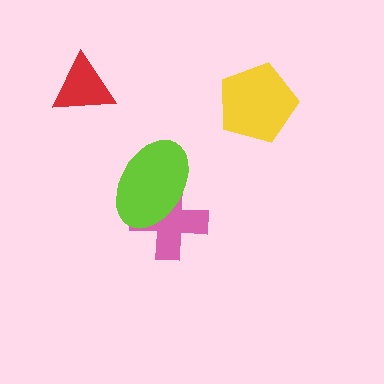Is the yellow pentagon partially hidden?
No, no other shape covers it.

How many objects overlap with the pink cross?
1 object overlaps with the pink cross.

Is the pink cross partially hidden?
Yes, it is partially covered by another shape.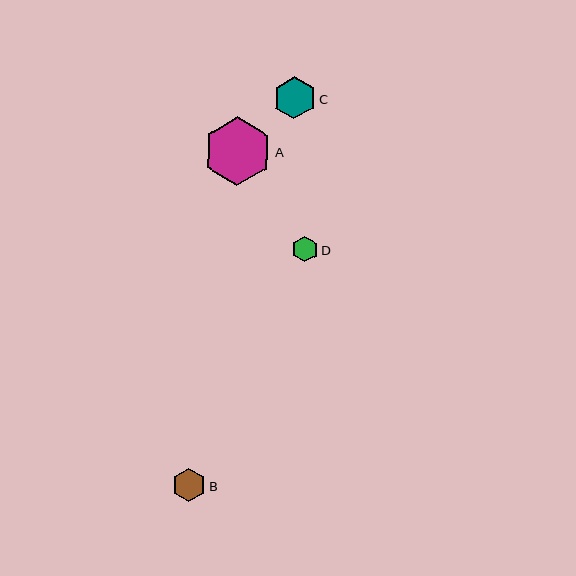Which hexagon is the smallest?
Hexagon D is the smallest with a size of approximately 26 pixels.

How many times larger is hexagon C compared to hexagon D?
Hexagon C is approximately 1.6 times the size of hexagon D.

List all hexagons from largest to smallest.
From largest to smallest: A, C, B, D.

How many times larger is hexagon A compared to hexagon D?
Hexagon A is approximately 2.6 times the size of hexagon D.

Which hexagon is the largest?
Hexagon A is the largest with a size of approximately 68 pixels.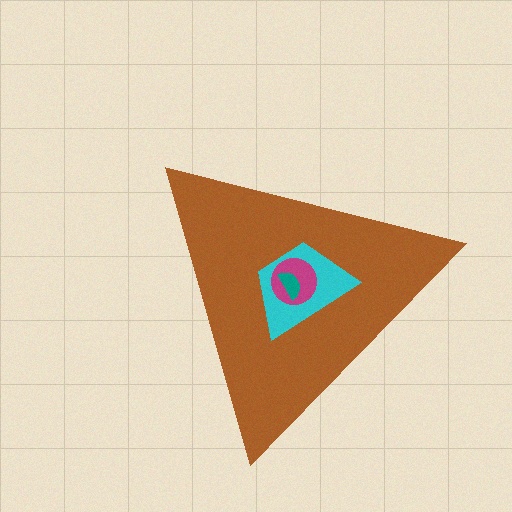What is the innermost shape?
The teal semicircle.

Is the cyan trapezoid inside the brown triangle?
Yes.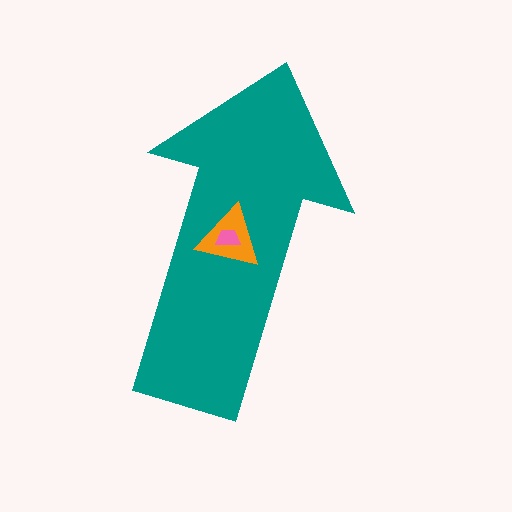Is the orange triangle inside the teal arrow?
Yes.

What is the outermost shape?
The teal arrow.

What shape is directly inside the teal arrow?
The orange triangle.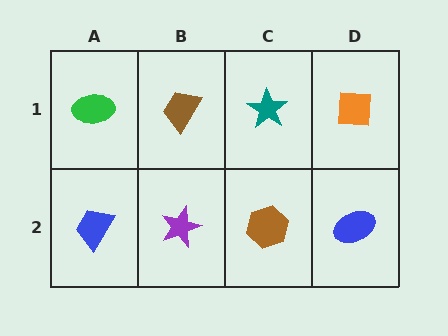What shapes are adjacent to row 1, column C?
A brown hexagon (row 2, column C), a brown trapezoid (row 1, column B), an orange square (row 1, column D).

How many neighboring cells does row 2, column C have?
3.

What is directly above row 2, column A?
A green ellipse.